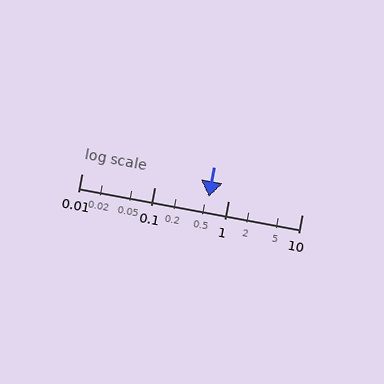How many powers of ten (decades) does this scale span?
The scale spans 3 decades, from 0.01 to 10.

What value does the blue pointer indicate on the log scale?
The pointer indicates approximately 0.55.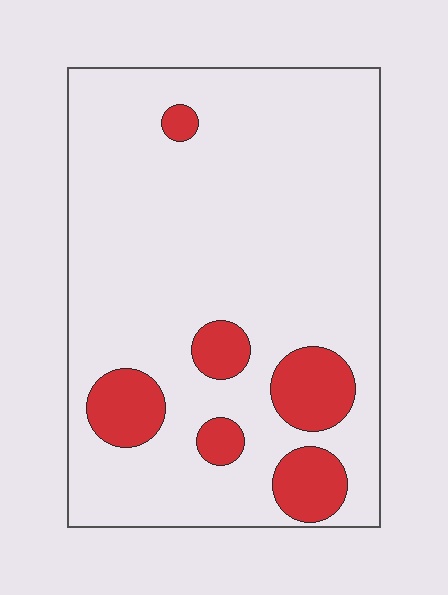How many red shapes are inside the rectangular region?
6.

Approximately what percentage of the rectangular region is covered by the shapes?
Approximately 15%.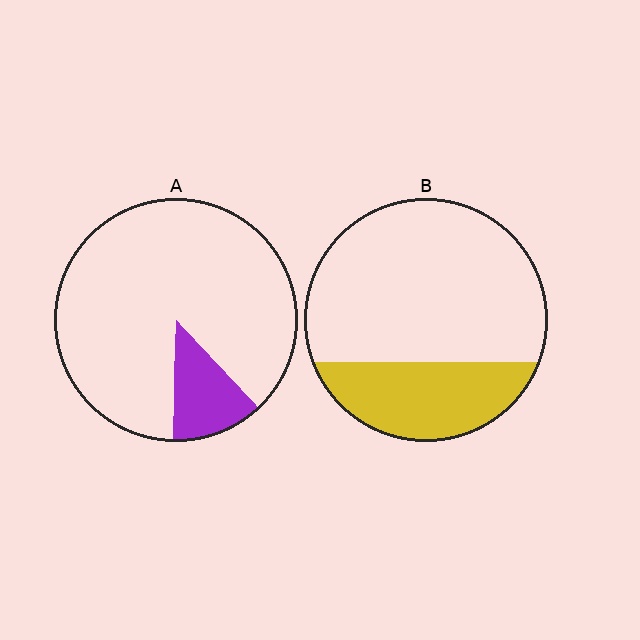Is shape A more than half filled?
No.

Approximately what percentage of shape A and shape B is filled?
A is approximately 10% and B is approximately 30%.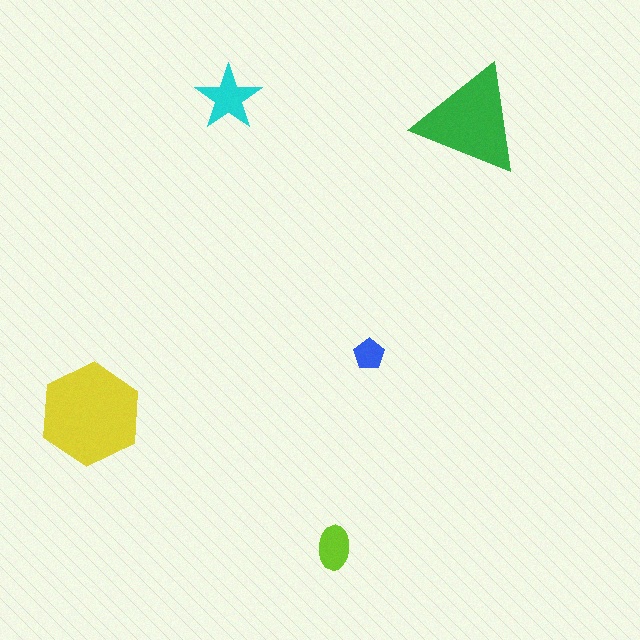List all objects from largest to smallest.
The yellow hexagon, the green triangle, the cyan star, the lime ellipse, the blue pentagon.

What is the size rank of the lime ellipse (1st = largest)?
4th.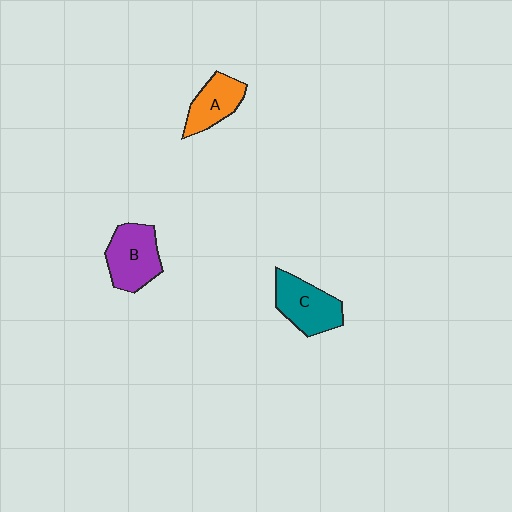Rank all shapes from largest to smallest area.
From largest to smallest: B (purple), C (teal), A (orange).